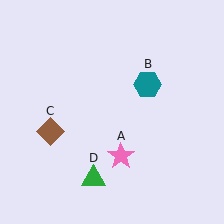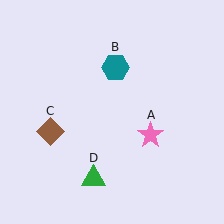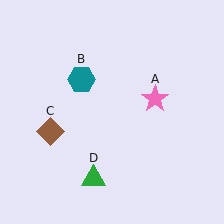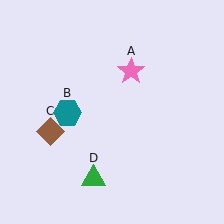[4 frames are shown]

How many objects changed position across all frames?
2 objects changed position: pink star (object A), teal hexagon (object B).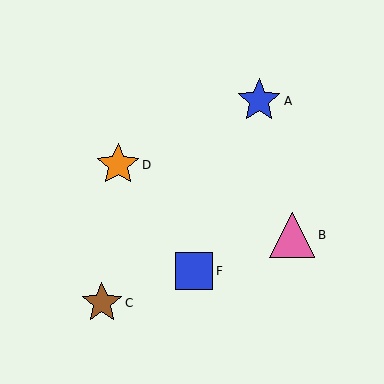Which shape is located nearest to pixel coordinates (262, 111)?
The blue star (labeled A) at (259, 101) is nearest to that location.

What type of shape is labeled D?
Shape D is an orange star.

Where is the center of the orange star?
The center of the orange star is at (118, 165).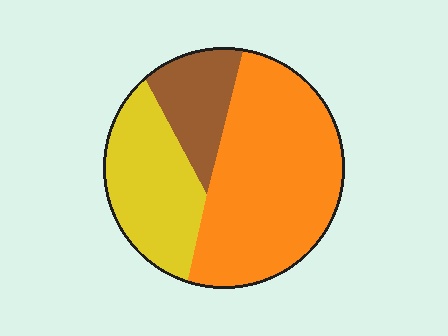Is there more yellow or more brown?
Yellow.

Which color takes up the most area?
Orange, at roughly 55%.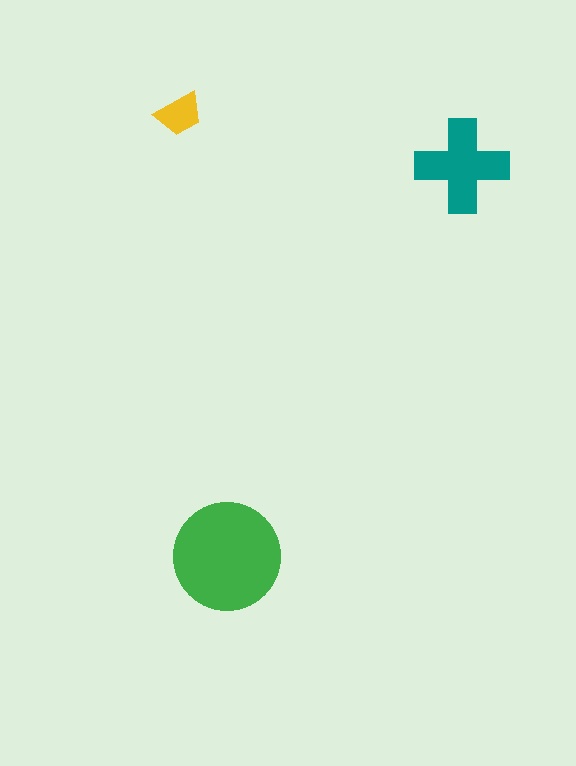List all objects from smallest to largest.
The yellow trapezoid, the teal cross, the green circle.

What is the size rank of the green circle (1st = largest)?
1st.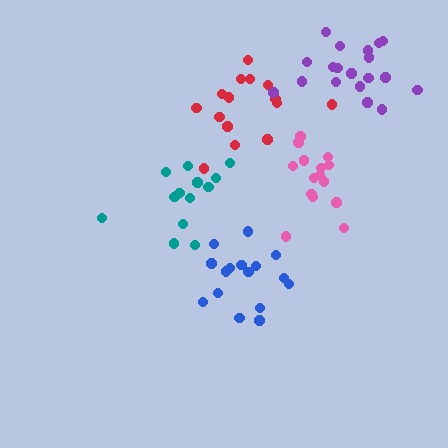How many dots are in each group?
Group 1: 15 dots, Group 2: 16 dots, Group 3: 15 dots, Group 4: 13 dots, Group 5: 19 dots (78 total).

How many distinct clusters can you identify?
There are 5 distinct clusters.